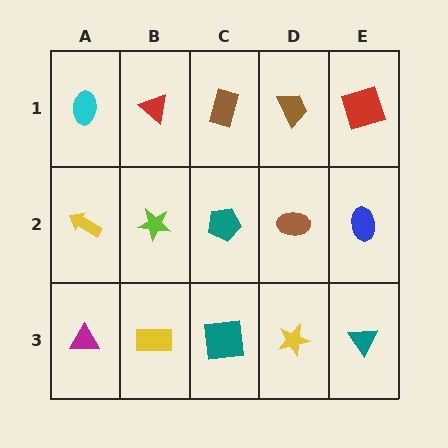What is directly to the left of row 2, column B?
A yellow arrow.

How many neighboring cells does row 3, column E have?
2.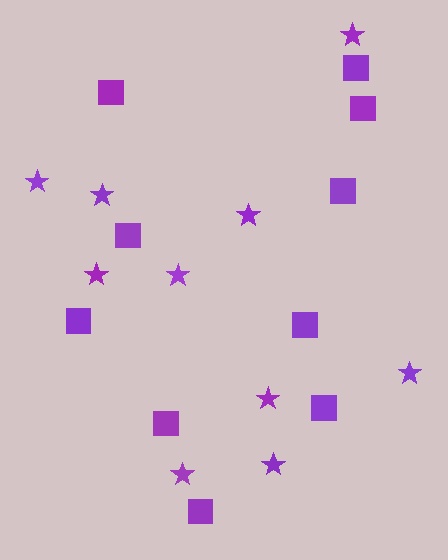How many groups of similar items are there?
There are 2 groups: one group of squares (10) and one group of stars (10).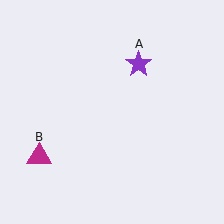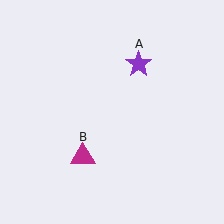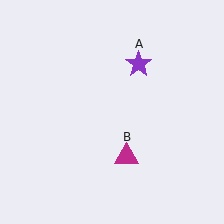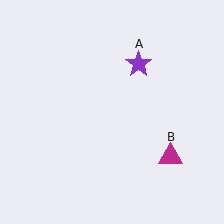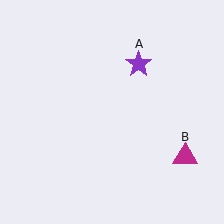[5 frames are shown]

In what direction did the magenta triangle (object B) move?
The magenta triangle (object B) moved right.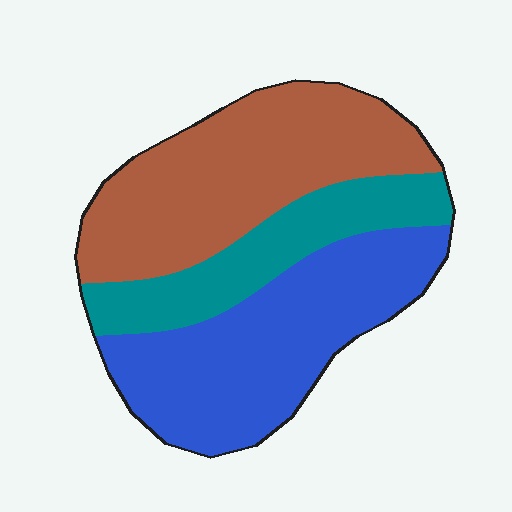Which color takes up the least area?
Teal, at roughly 20%.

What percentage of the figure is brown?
Brown covers about 40% of the figure.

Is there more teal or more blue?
Blue.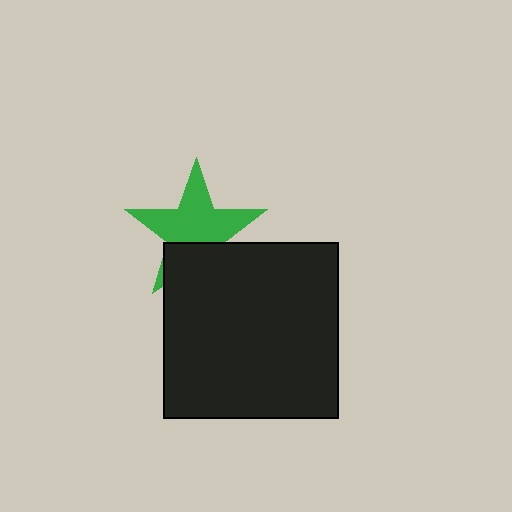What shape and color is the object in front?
The object in front is a black square.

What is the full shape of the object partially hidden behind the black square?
The partially hidden object is a green star.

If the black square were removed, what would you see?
You would see the complete green star.